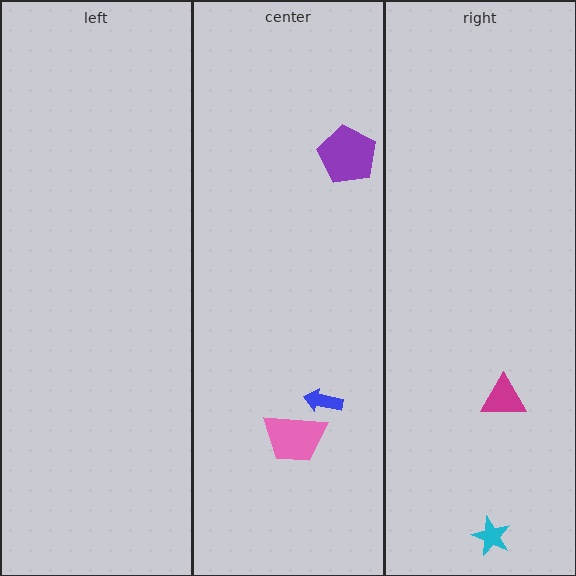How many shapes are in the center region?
3.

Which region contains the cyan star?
The right region.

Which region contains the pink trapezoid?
The center region.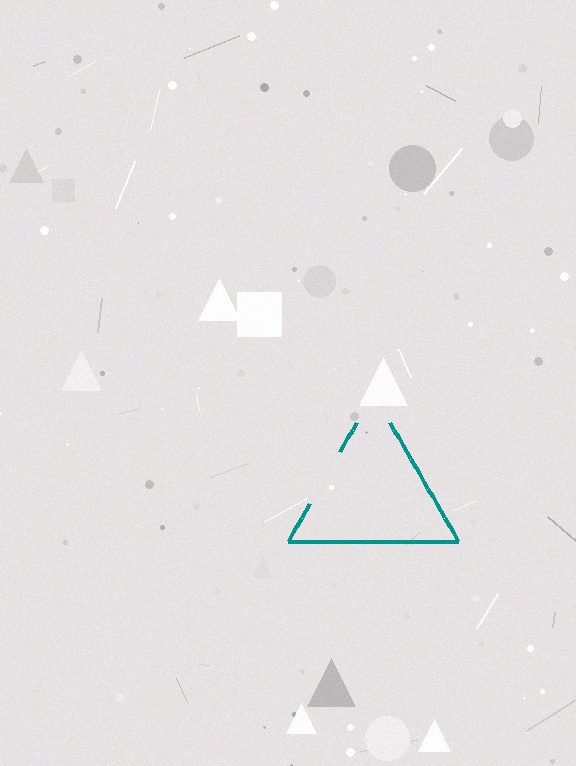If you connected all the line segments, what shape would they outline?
They would outline a triangle.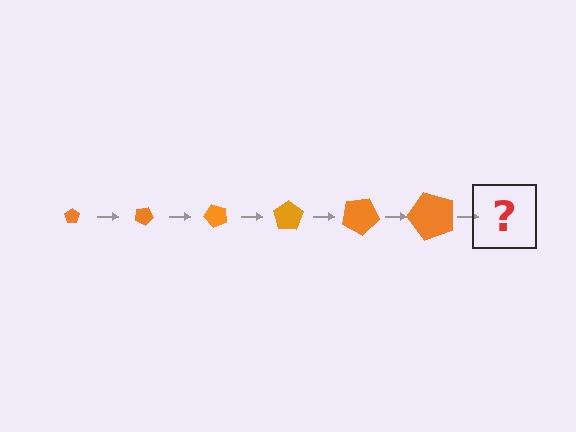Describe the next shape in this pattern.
It should be a pentagon, larger than the previous one and rotated 150 degrees from the start.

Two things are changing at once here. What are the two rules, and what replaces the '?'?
The two rules are that the pentagon grows larger each step and it rotates 25 degrees each step. The '?' should be a pentagon, larger than the previous one and rotated 150 degrees from the start.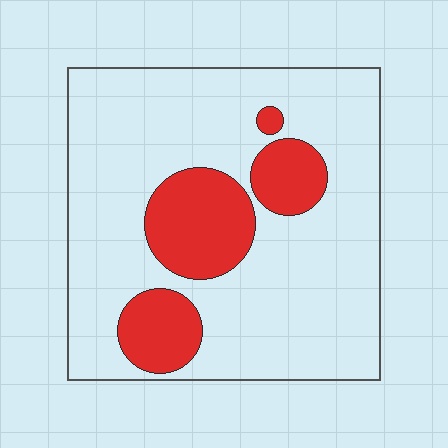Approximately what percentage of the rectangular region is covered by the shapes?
Approximately 20%.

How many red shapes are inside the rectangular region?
4.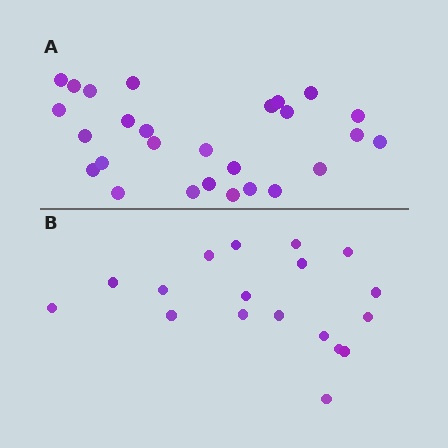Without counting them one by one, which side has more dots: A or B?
Region A (the top region) has more dots.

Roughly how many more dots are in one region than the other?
Region A has roughly 8 or so more dots than region B.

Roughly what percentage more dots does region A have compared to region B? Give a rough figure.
About 50% more.